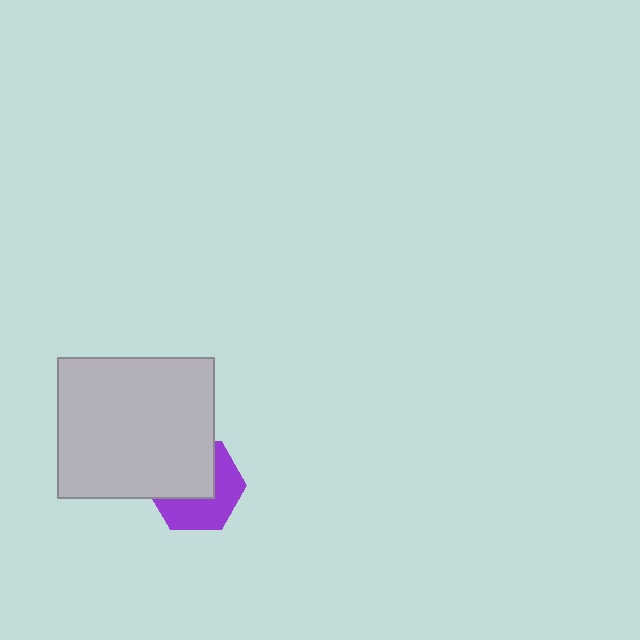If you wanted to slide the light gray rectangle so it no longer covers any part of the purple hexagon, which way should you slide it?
Slide it toward the upper-left — that is the most direct way to separate the two shapes.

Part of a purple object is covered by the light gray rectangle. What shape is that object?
It is a hexagon.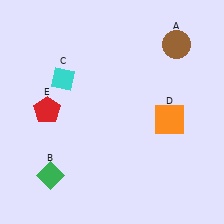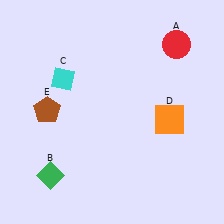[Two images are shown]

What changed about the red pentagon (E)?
In Image 1, E is red. In Image 2, it changed to brown.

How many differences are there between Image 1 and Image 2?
There are 2 differences between the two images.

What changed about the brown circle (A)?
In Image 1, A is brown. In Image 2, it changed to red.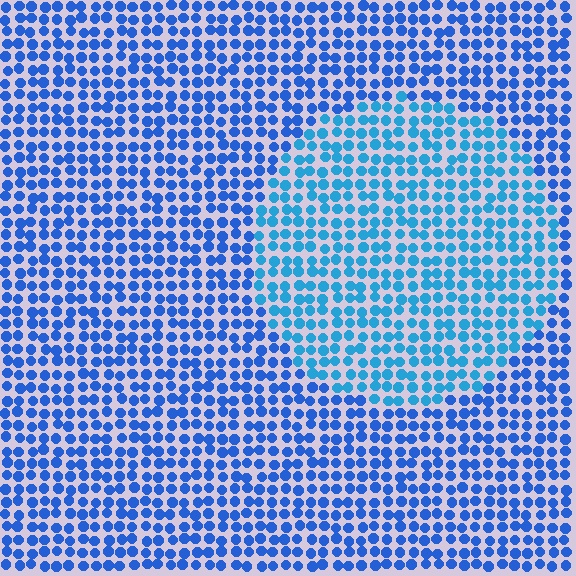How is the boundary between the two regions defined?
The boundary is defined purely by a slight shift in hue (about 23 degrees). Spacing, size, and orientation are identical on both sides.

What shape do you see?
I see a circle.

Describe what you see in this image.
The image is filled with small blue elements in a uniform arrangement. A circle-shaped region is visible where the elements are tinted to a slightly different hue, forming a subtle color boundary.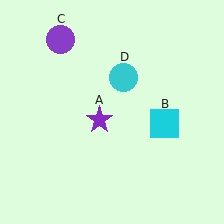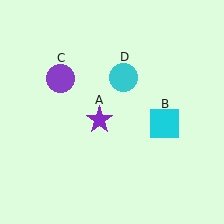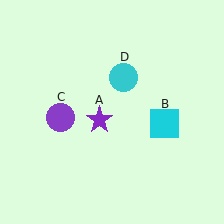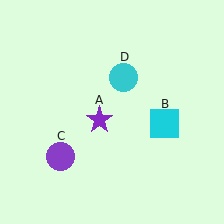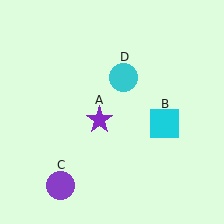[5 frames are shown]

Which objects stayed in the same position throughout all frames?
Purple star (object A) and cyan square (object B) and cyan circle (object D) remained stationary.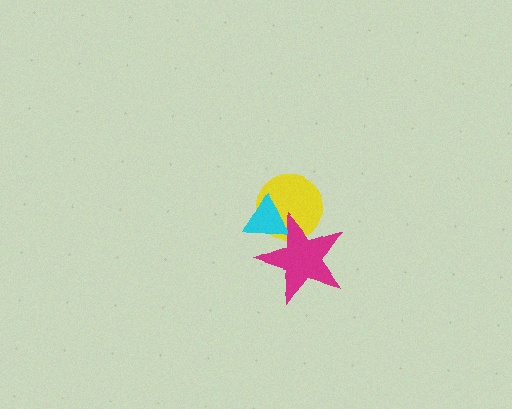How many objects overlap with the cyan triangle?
2 objects overlap with the cyan triangle.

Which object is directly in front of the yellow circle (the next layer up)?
The cyan triangle is directly in front of the yellow circle.